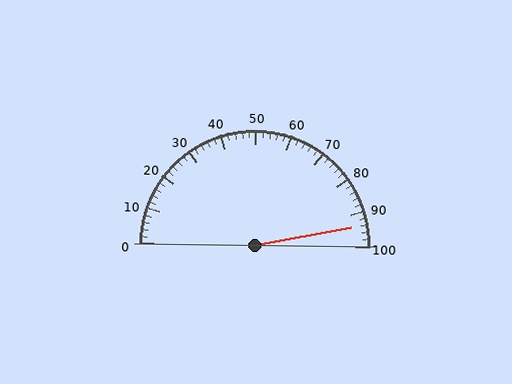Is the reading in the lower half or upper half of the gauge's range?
The reading is in the upper half of the range (0 to 100).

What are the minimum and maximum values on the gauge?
The gauge ranges from 0 to 100.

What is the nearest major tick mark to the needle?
The nearest major tick mark is 90.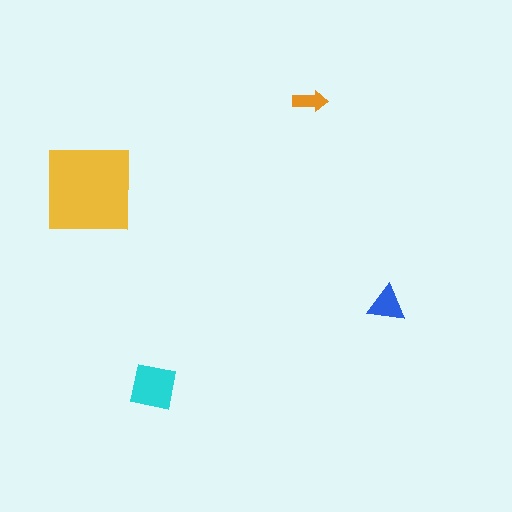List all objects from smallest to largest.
The orange arrow, the blue triangle, the cyan square, the yellow square.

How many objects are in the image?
There are 4 objects in the image.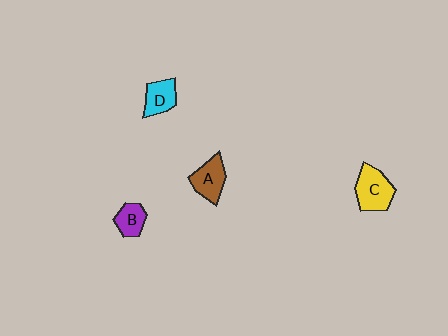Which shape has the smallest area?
Shape B (purple).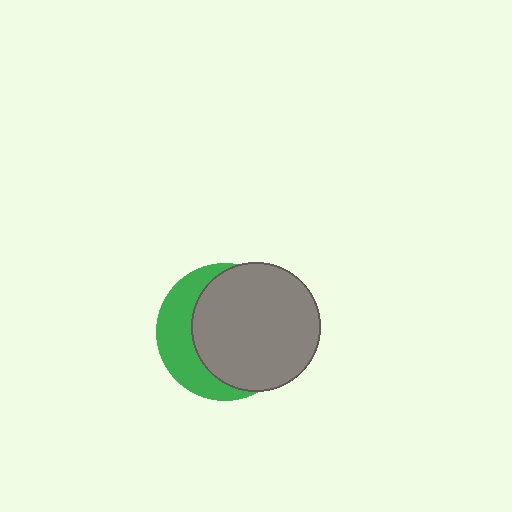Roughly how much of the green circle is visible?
A small part of it is visible (roughly 34%).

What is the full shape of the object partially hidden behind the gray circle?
The partially hidden object is a green circle.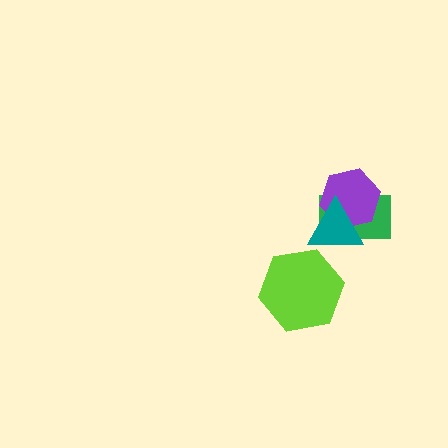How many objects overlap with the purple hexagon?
2 objects overlap with the purple hexagon.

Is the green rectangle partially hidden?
Yes, it is partially covered by another shape.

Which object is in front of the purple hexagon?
The teal triangle is in front of the purple hexagon.